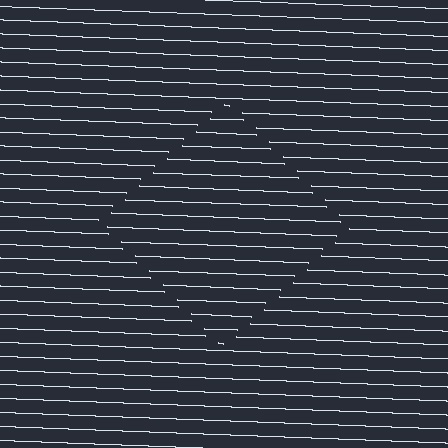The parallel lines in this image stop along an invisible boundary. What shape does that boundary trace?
An illusory square. The interior of the shape contains the same grating, shifted by half a period — the contour is defined by the phase discontinuity where line-ends from the inner and outer gratings abut.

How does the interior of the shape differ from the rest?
The interior of the shape contains the same grating, shifted by half a period — the contour is defined by the phase discontinuity where line-ends from the inner and outer gratings abut.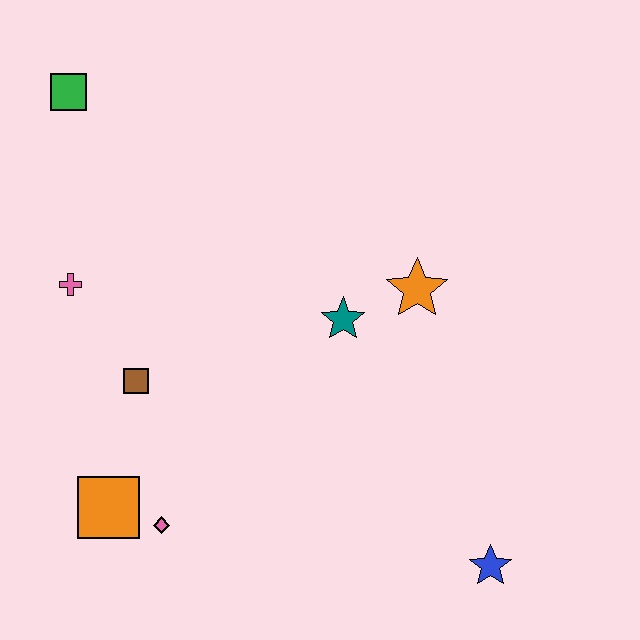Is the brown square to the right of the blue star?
No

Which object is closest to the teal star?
The orange star is closest to the teal star.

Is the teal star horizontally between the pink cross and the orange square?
No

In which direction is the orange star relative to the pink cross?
The orange star is to the right of the pink cross.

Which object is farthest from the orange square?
The green square is farthest from the orange square.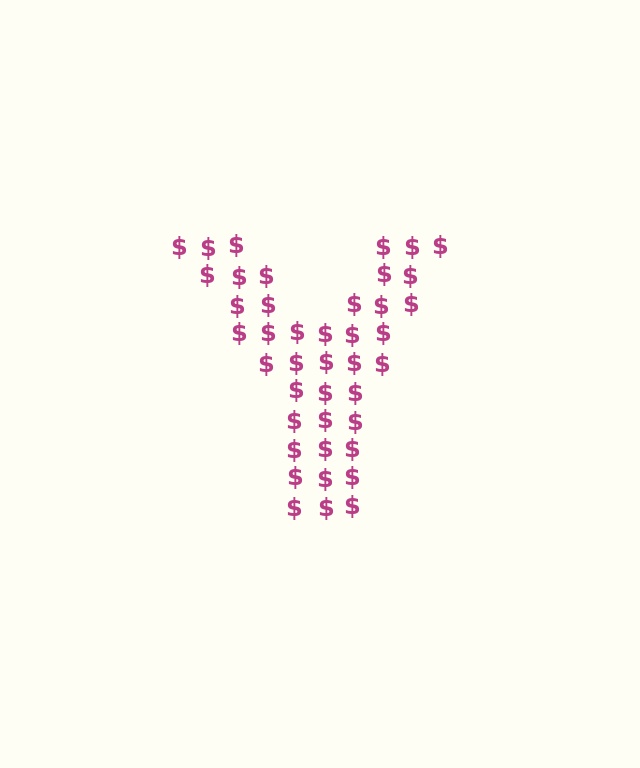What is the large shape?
The large shape is the letter Y.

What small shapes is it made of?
It is made of small dollar signs.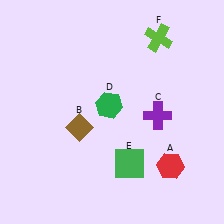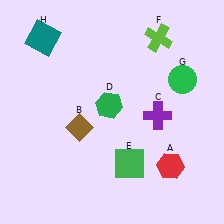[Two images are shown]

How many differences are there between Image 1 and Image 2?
There are 2 differences between the two images.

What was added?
A green circle (G), a teal square (H) were added in Image 2.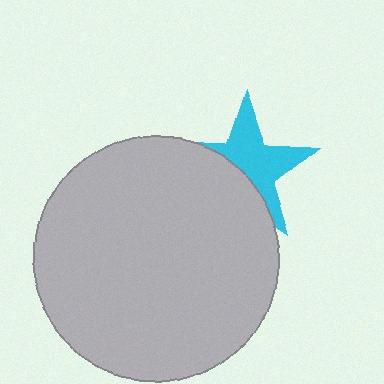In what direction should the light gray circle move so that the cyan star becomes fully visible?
The light gray circle should move down. That is the shortest direction to clear the overlap and leave the cyan star fully visible.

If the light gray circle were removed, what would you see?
You would see the complete cyan star.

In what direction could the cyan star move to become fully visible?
The cyan star could move up. That would shift it out from behind the light gray circle entirely.